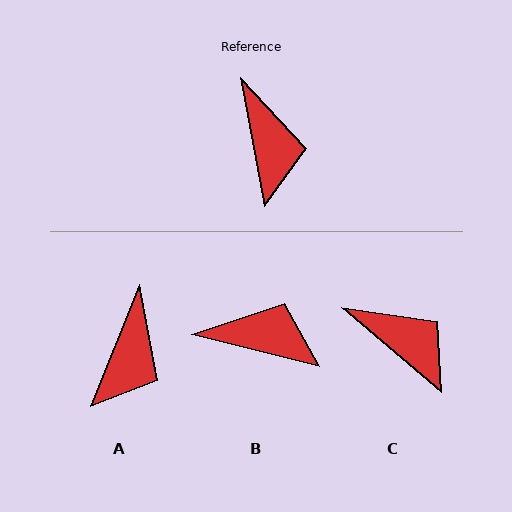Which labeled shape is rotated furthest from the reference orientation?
B, about 65 degrees away.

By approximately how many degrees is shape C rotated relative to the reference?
Approximately 39 degrees counter-clockwise.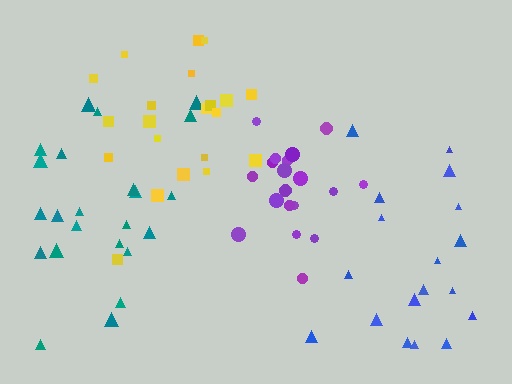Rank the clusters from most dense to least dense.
purple, blue, teal, yellow.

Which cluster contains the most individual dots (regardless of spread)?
Teal (23).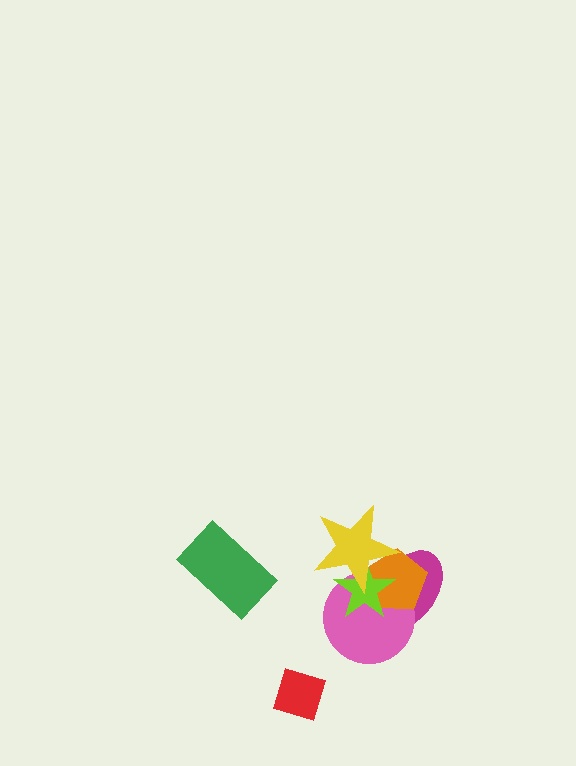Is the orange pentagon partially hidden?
Yes, it is partially covered by another shape.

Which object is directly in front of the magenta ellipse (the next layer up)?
The pink circle is directly in front of the magenta ellipse.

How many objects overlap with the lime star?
4 objects overlap with the lime star.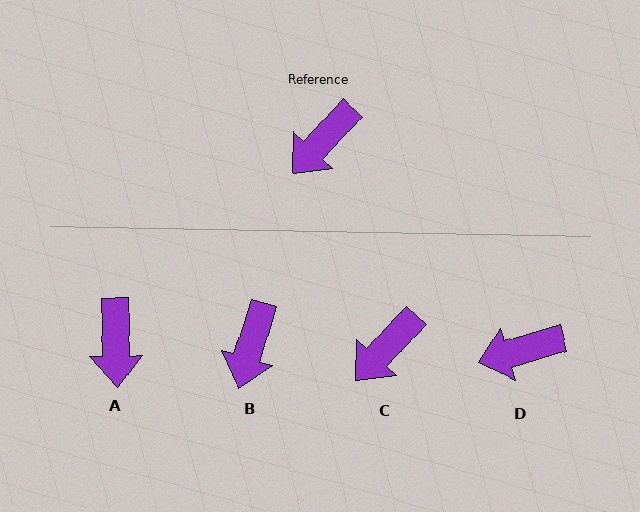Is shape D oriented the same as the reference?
No, it is off by about 31 degrees.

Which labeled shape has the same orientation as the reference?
C.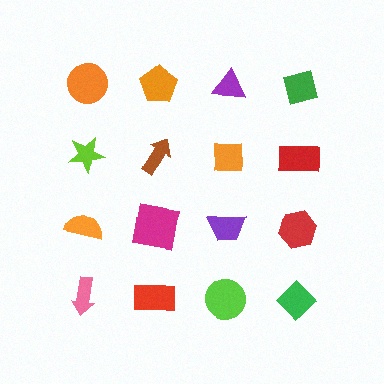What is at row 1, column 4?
A green square.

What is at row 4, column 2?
A red rectangle.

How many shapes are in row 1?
4 shapes.